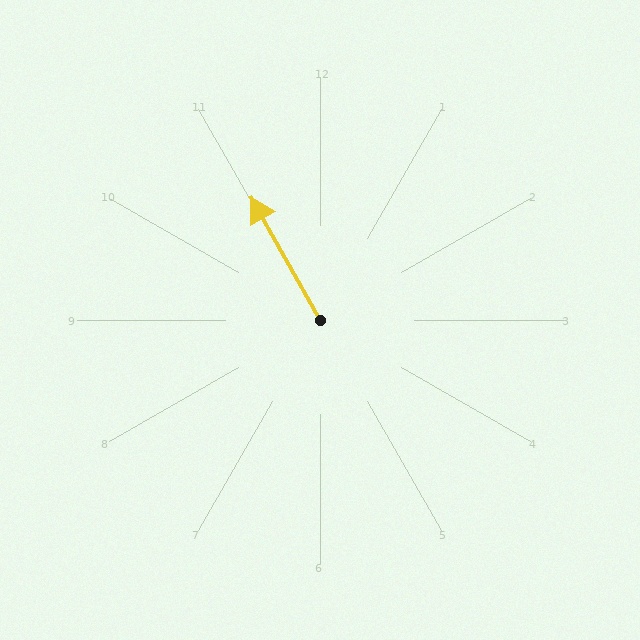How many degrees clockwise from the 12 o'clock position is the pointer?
Approximately 331 degrees.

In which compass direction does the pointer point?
Northwest.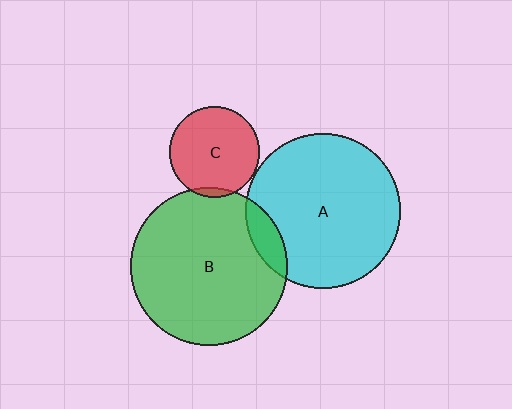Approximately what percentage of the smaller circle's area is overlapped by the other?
Approximately 5%.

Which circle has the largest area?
Circle B (green).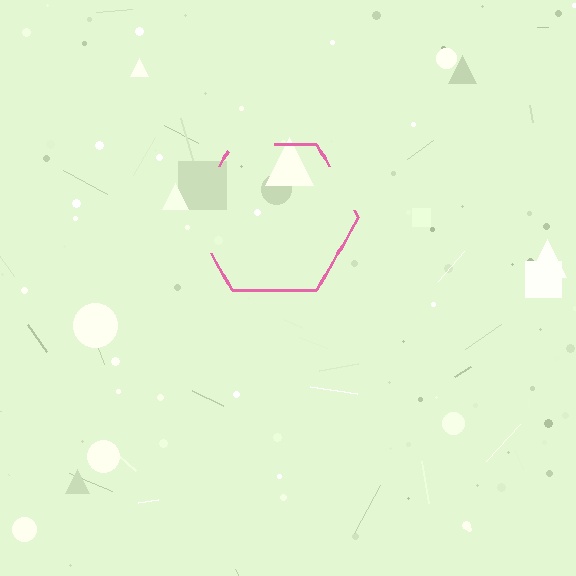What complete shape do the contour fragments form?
The contour fragments form a hexagon.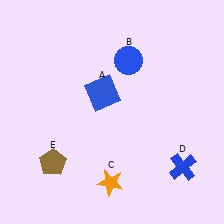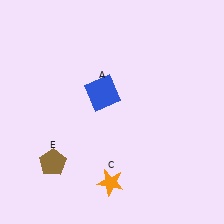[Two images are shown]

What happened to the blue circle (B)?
The blue circle (B) was removed in Image 2. It was in the top-right area of Image 1.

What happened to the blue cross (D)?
The blue cross (D) was removed in Image 2. It was in the bottom-right area of Image 1.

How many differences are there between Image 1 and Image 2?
There are 2 differences between the two images.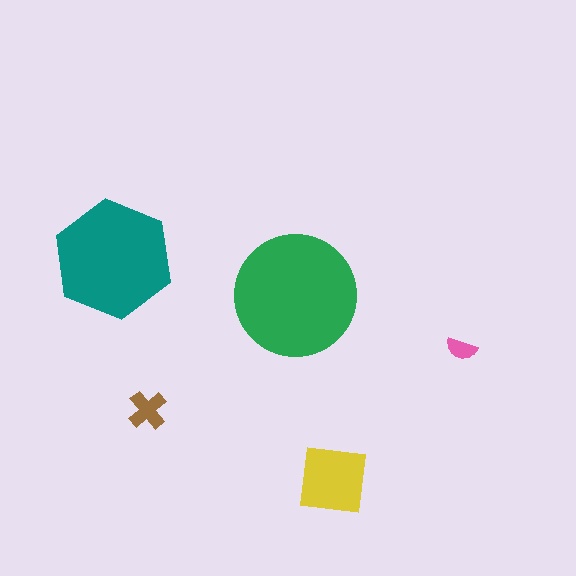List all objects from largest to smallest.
The green circle, the teal hexagon, the yellow square, the brown cross, the pink semicircle.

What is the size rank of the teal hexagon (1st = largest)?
2nd.